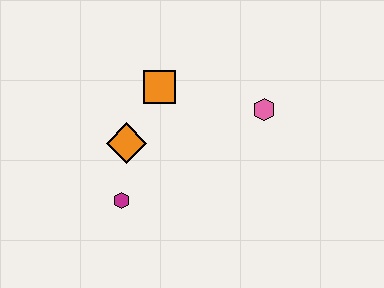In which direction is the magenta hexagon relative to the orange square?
The magenta hexagon is below the orange square.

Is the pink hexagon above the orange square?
No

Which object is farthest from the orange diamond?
The pink hexagon is farthest from the orange diamond.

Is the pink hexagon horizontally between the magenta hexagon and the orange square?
No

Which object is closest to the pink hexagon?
The orange square is closest to the pink hexagon.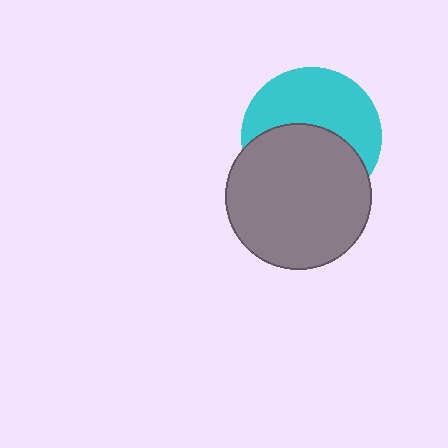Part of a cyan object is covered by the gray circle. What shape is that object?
It is a circle.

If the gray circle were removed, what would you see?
You would see the complete cyan circle.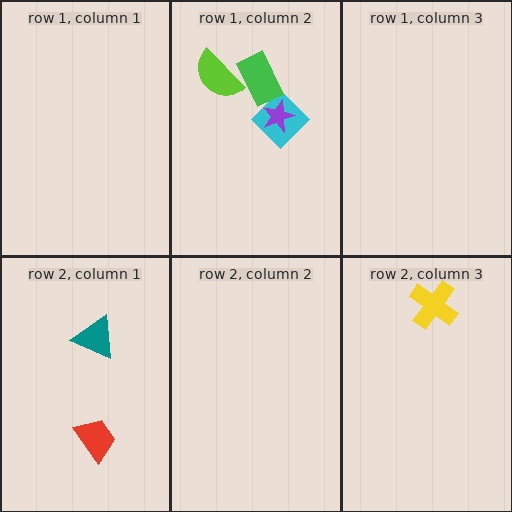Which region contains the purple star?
The row 1, column 2 region.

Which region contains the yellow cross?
The row 2, column 3 region.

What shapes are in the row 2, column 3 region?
The yellow cross.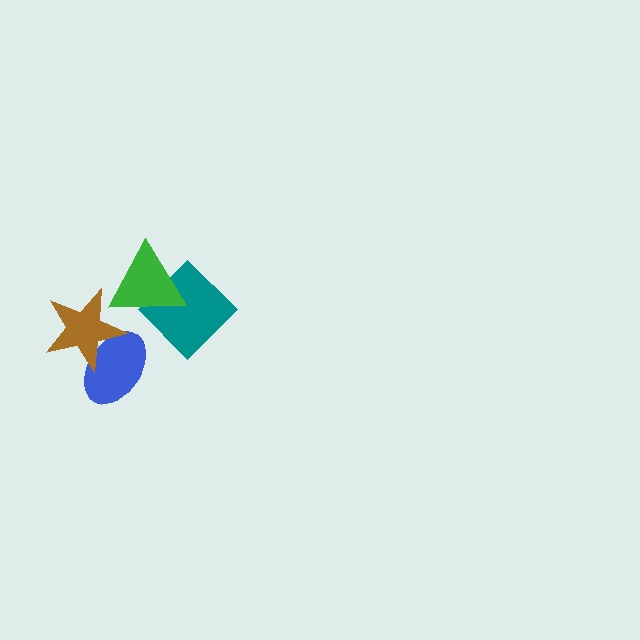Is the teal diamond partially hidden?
Yes, it is partially covered by another shape.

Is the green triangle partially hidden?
Yes, it is partially covered by another shape.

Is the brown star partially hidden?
No, no other shape covers it.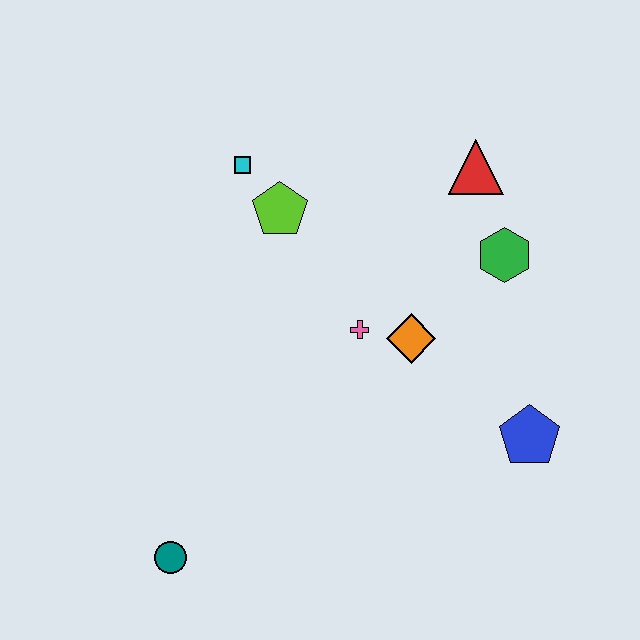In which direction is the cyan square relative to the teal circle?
The cyan square is above the teal circle.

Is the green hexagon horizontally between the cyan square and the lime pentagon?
No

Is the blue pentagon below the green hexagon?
Yes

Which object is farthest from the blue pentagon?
The cyan square is farthest from the blue pentagon.